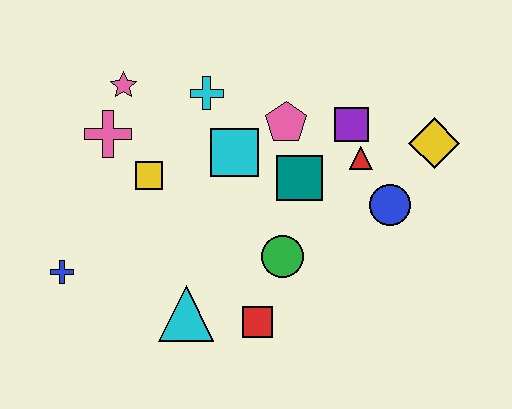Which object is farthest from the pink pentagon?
The blue cross is farthest from the pink pentagon.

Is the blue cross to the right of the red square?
No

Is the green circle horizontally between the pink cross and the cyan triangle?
No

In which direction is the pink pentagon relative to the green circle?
The pink pentagon is above the green circle.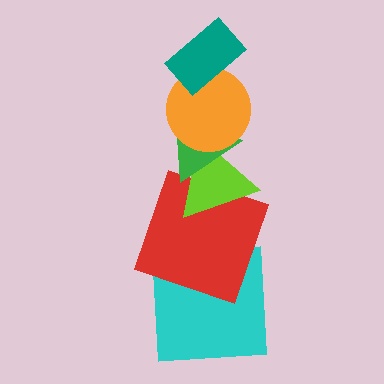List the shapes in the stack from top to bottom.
From top to bottom: the teal rectangle, the orange circle, the green triangle, the lime triangle, the red square, the cyan square.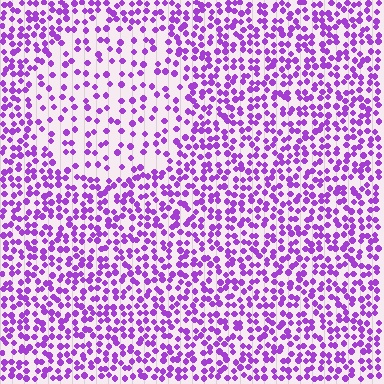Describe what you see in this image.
The image contains small purple elements arranged at two different densities. A circle-shaped region is visible where the elements are less densely packed than the surrounding area.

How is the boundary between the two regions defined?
The boundary is defined by a change in element density (approximately 2.1x ratio). All elements are the same color, size, and shape.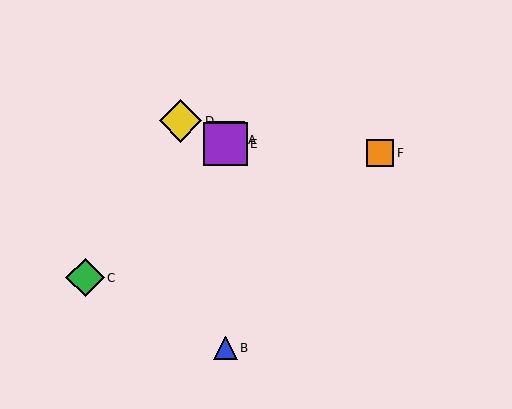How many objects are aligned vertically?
3 objects (A, B, E) are aligned vertically.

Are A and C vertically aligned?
No, A is at x≈225 and C is at x≈85.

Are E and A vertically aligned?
Yes, both are at x≈225.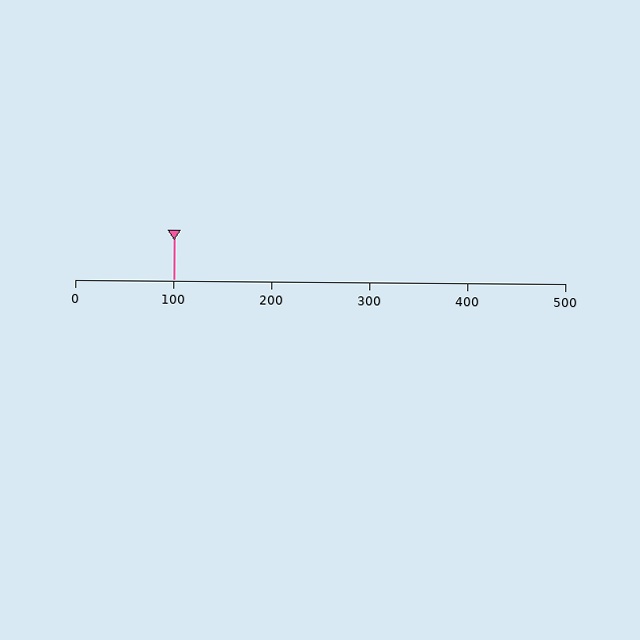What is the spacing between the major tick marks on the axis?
The major ticks are spaced 100 apart.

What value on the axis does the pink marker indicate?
The marker indicates approximately 100.